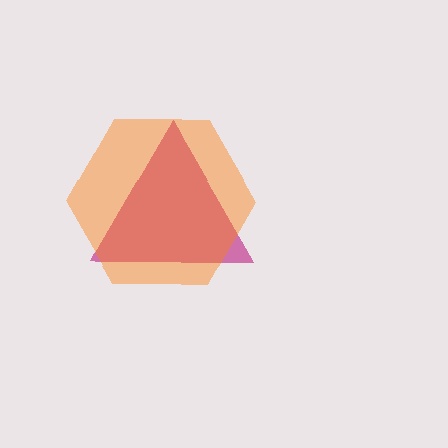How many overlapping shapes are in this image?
There are 2 overlapping shapes in the image.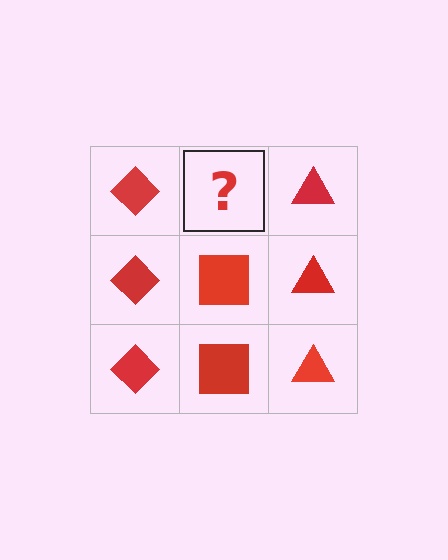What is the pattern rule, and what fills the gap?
The rule is that each column has a consistent shape. The gap should be filled with a red square.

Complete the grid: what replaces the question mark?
The question mark should be replaced with a red square.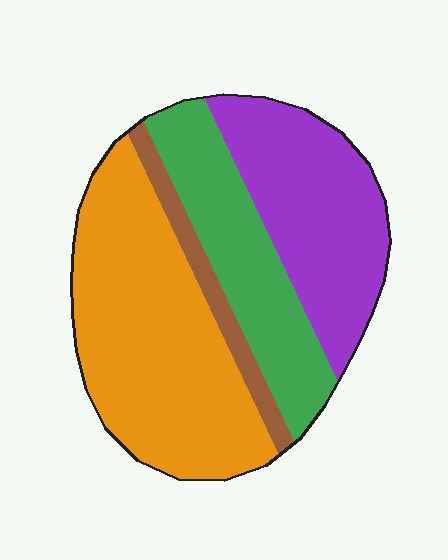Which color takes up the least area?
Brown, at roughly 5%.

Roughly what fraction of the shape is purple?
Purple covers around 30% of the shape.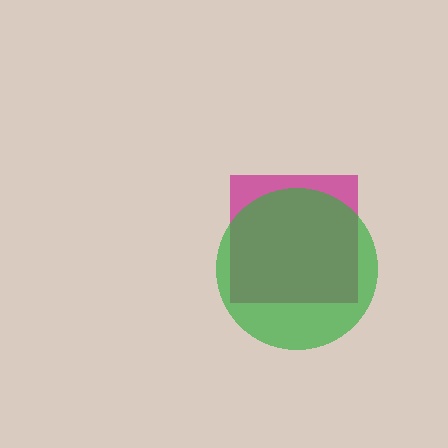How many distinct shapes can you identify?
There are 2 distinct shapes: a magenta square, a green circle.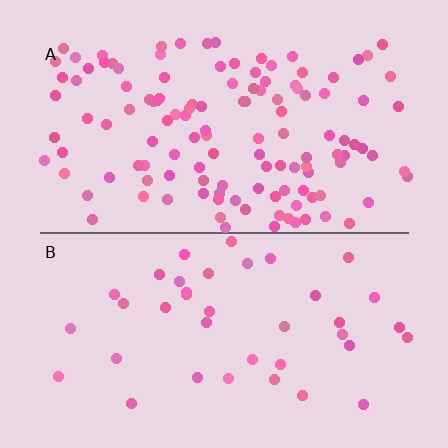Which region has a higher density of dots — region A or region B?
A (the top).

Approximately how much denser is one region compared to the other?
Approximately 3.2× — region A over region B.